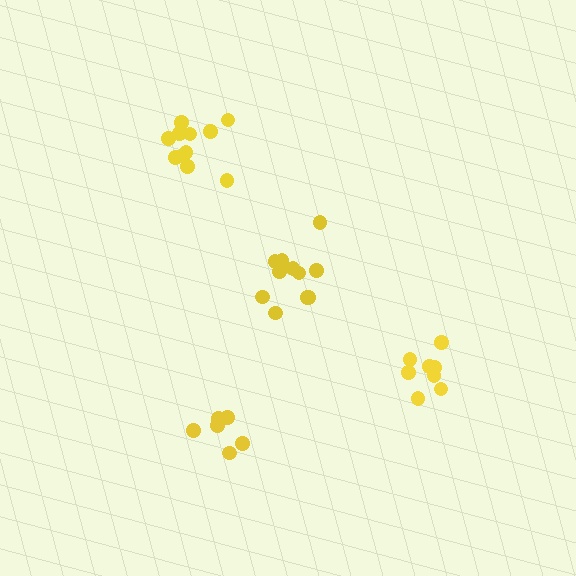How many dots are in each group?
Group 1: 6 dots, Group 2: 11 dots, Group 3: 11 dots, Group 4: 8 dots (36 total).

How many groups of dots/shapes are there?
There are 4 groups.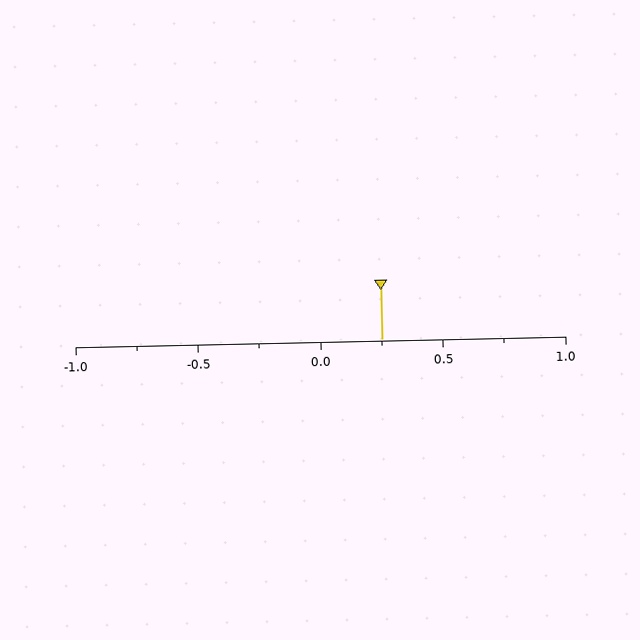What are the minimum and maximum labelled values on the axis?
The axis runs from -1.0 to 1.0.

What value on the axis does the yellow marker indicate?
The marker indicates approximately 0.25.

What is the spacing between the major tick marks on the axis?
The major ticks are spaced 0.5 apart.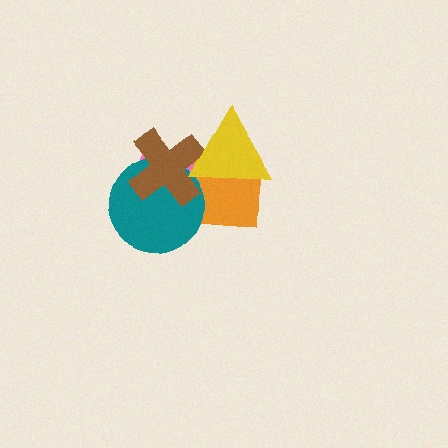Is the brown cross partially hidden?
Yes, it is partially covered by another shape.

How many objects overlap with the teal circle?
3 objects overlap with the teal circle.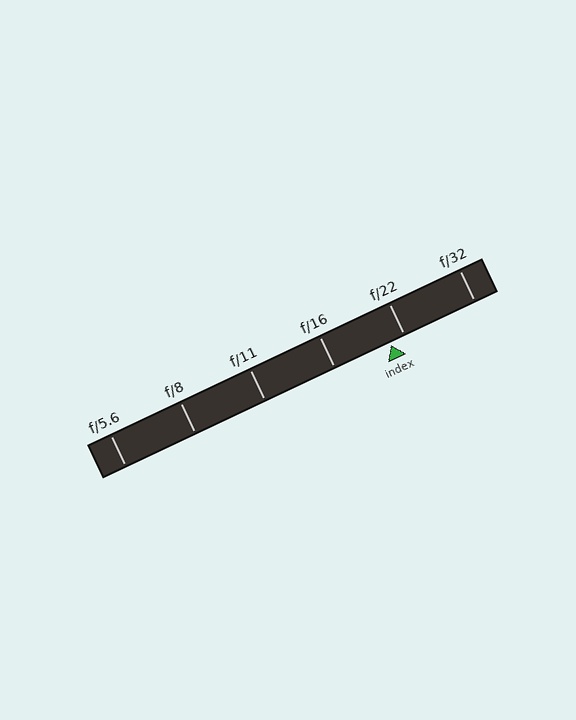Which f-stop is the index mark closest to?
The index mark is closest to f/22.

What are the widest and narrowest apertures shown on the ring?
The widest aperture shown is f/5.6 and the narrowest is f/32.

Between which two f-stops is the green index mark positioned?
The index mark is between f/16 and f/22.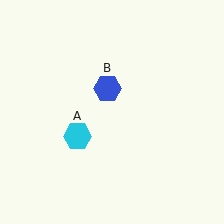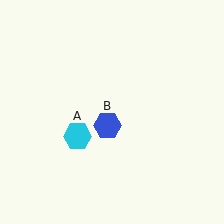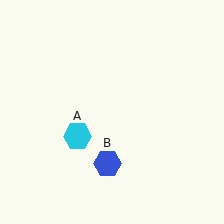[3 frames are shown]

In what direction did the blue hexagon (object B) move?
The blue hexagon (object B) moved down.